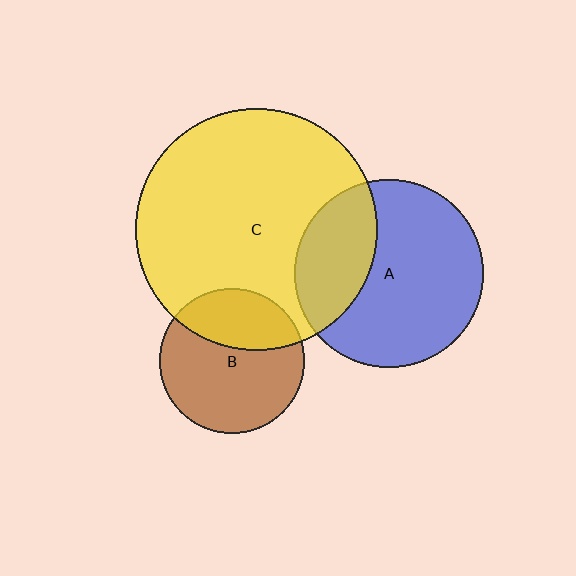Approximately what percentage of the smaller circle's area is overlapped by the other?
Approximately 35%.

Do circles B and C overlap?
Yes.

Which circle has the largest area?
Circle C (yellow).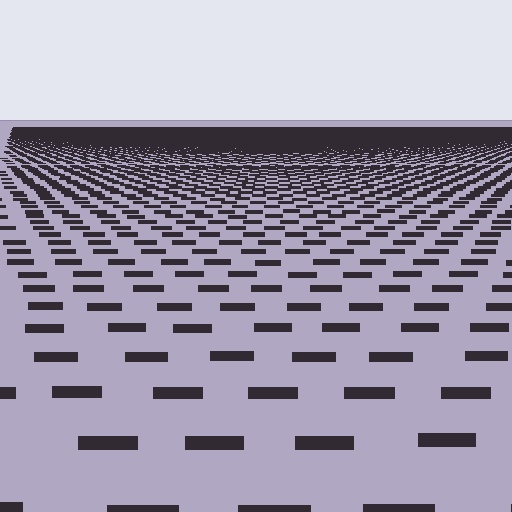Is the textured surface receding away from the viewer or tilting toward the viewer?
The surface is receding away from the viewer. Texture elements get smaller and denser toward the top.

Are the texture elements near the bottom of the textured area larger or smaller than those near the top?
Larger. Near the bottom, elements are closer to the viewer and appear at a bigger on-screen size.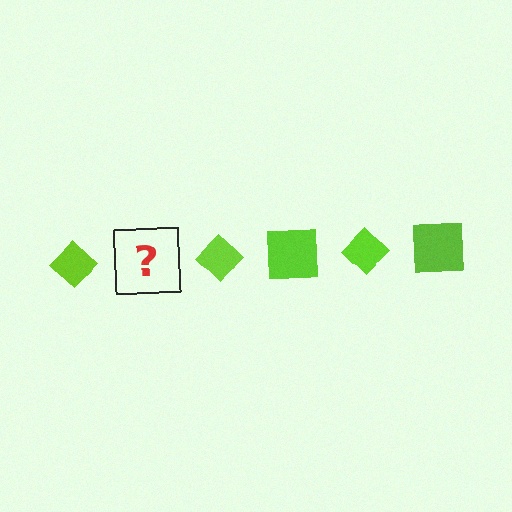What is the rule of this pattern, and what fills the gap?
The rule is that the pattern cycles through diamond, square shapes in lime. The gap should be filled with a lime square.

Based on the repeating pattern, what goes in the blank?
The blank should be a lime square.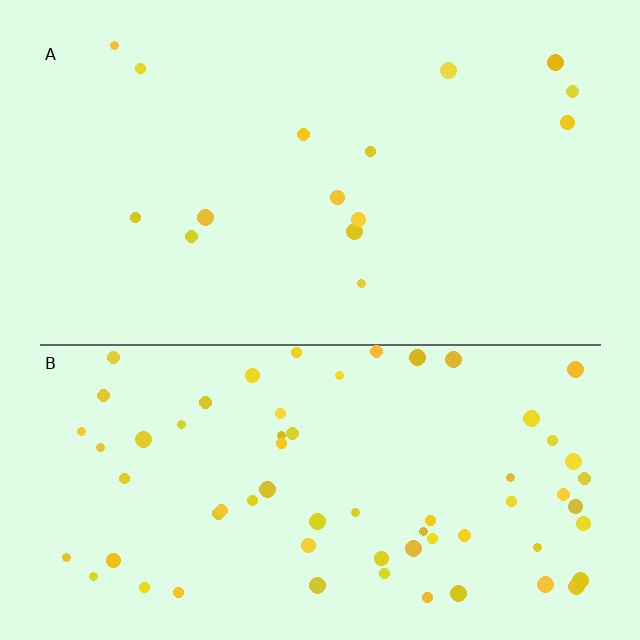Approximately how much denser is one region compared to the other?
Approximately 4.0× — region B over region A.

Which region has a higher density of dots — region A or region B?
B (the bottom).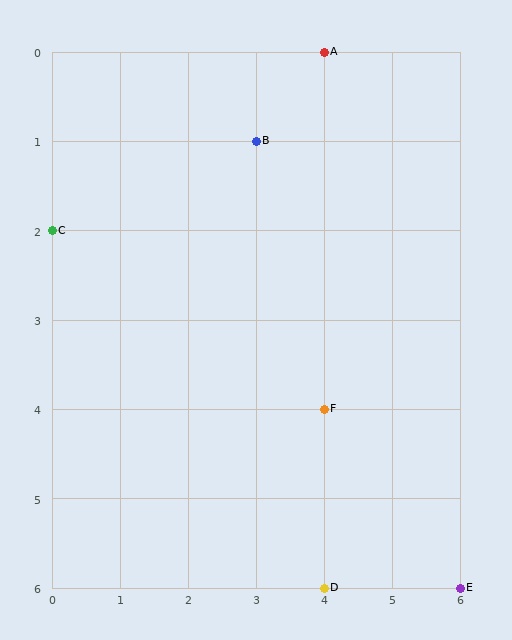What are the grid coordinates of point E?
Point E is at grid coordinates (6, 6).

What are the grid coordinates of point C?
Point C is at grid coordinates (0, 2).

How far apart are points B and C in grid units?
Points B and C are 3 columns and 1 row apart (about 3.2 grid units diagonally).